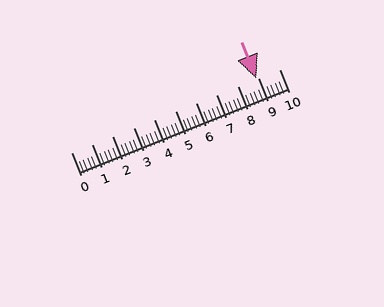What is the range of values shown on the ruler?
The ruler shows values from 0 to 10.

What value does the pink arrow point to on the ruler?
The pink arrow points to approximately 8.9.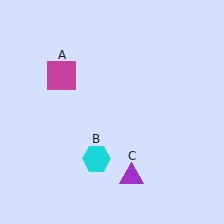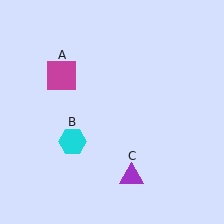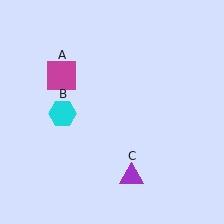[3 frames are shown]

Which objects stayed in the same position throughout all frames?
Magenta square (object A) and purple triangle (object C) remained stationary.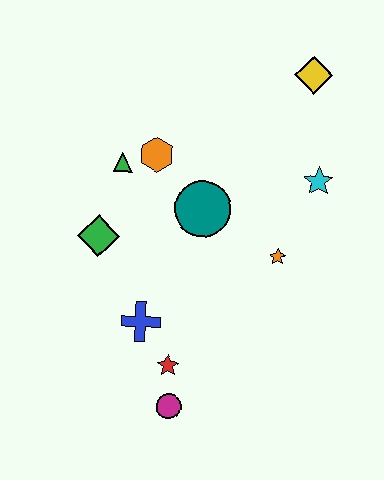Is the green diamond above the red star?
Yes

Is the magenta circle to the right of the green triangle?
Yes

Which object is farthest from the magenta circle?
The yellow diamond is farthest from the magenta circle.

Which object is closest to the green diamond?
The green triangle is closest to the green diamond.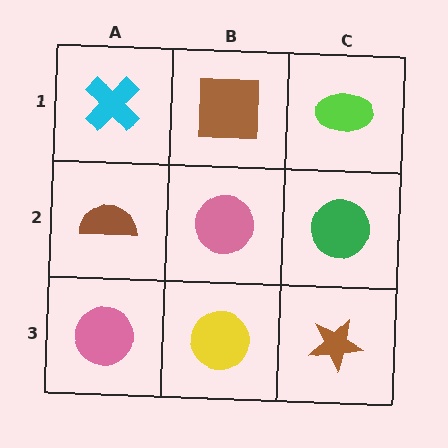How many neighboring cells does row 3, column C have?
2.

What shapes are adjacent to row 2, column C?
A lime ellipse (row 1, column C), a brown star (row 3, column C), a pink circle (row 2, column B).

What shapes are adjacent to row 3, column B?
A pink circle (row 2, column B), a pink circle (row 3, column A), a brown star (row 3, column C).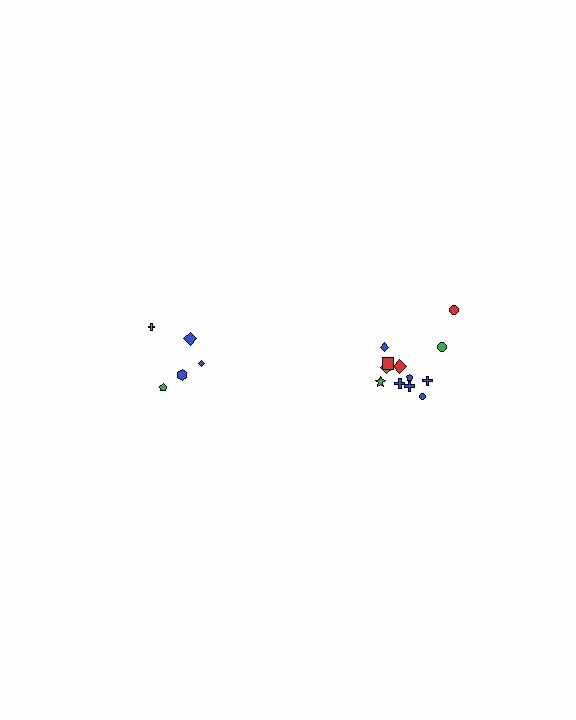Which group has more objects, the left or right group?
The right group.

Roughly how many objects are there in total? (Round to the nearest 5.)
Roughly 15 objects in total.